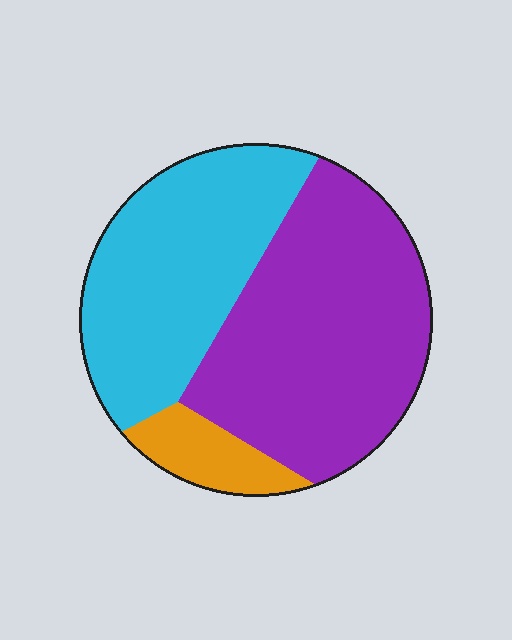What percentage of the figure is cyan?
Cyan takes up about two fifths (2/5) of the figure.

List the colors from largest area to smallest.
From largest to smallest: purple, cyan, orange.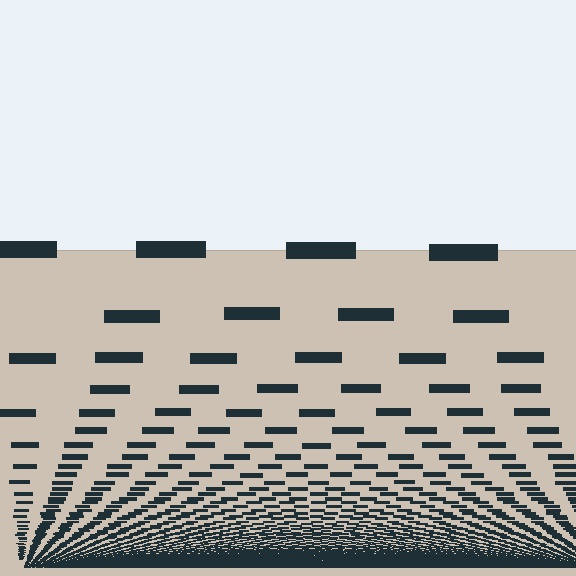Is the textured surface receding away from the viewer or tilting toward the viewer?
The surface appears to tilt toward the viewer. Texture elements get larger and sparser toward the top.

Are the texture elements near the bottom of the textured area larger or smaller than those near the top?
Smaller. The gradient is inverted — elements near the bottom are smaller and denser.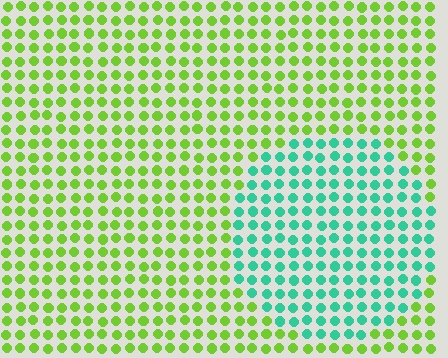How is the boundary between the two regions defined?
The boundary is defined purely by a slight shift in hue (about 66 degrees). Spacing, size, and orientation are identical on both sides.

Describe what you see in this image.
The image is filled with small lime elements in a uniform arrangement. A circle-shaped region is visible where the elements are tinted to a slightly different hue, forming a subtle color boundary.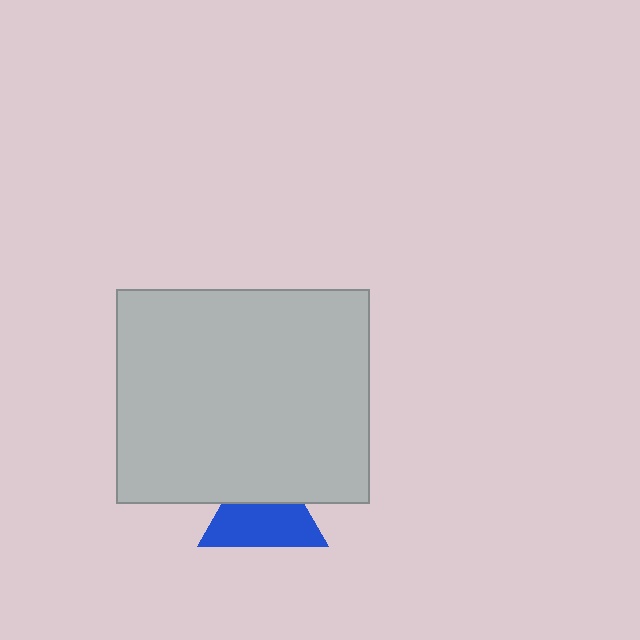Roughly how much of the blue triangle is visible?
About half of it is visible (roughly 62%).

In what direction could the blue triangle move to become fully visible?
The blue triangle could move down. That would shift it out from behind the light gray rectangle entirely.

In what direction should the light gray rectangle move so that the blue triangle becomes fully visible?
The light gray rectangle should move up. That is the shortest direction to clear the overlap and leave the blue triangle fully visible.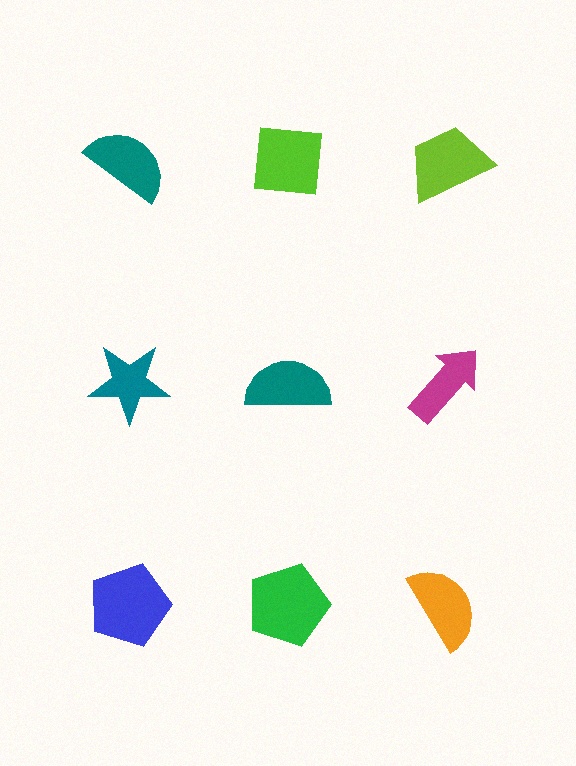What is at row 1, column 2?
A lime square.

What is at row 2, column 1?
A teal star.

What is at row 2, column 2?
A teal semicircle.